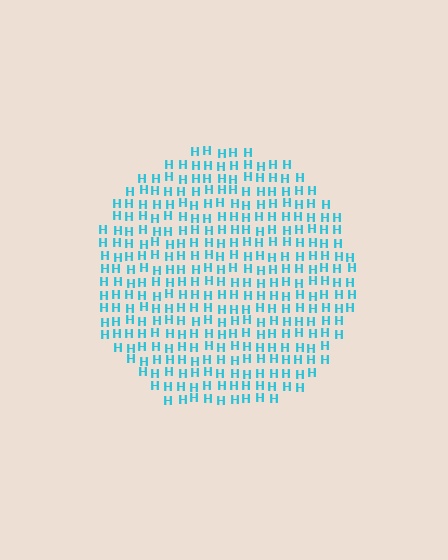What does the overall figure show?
The overall figure shows a circle.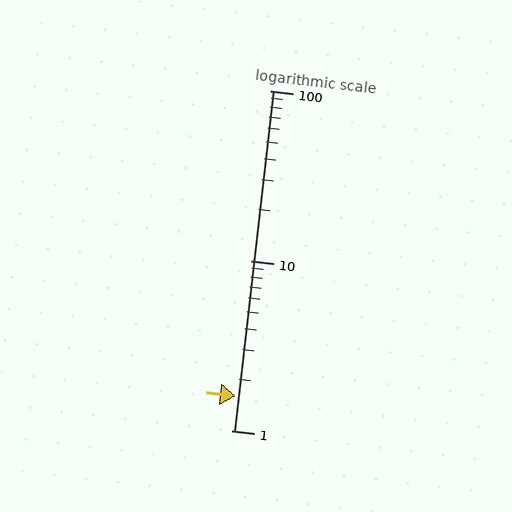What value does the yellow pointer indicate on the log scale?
The pointer indicates approximately 1.6.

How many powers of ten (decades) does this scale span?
The scale spans 2 decades, from 1 to 100.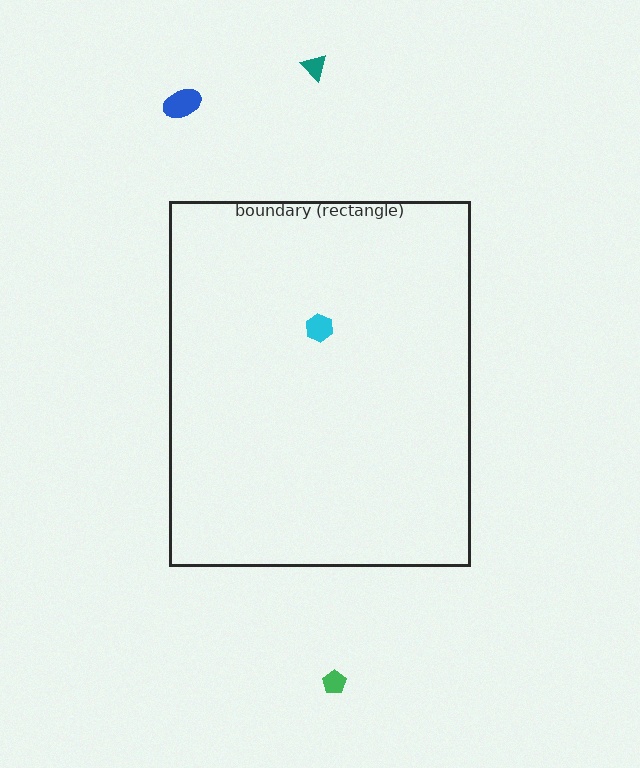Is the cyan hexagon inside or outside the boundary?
Inside.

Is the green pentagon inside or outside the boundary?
Outside.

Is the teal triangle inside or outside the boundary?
Outside.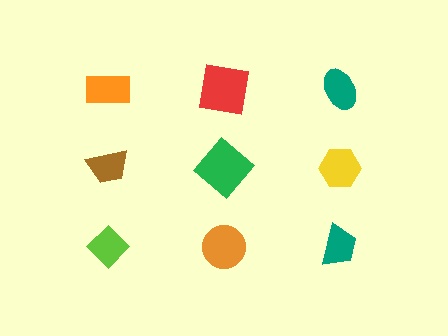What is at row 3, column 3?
A teal trapezoid.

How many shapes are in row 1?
3 shapes.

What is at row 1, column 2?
A red square.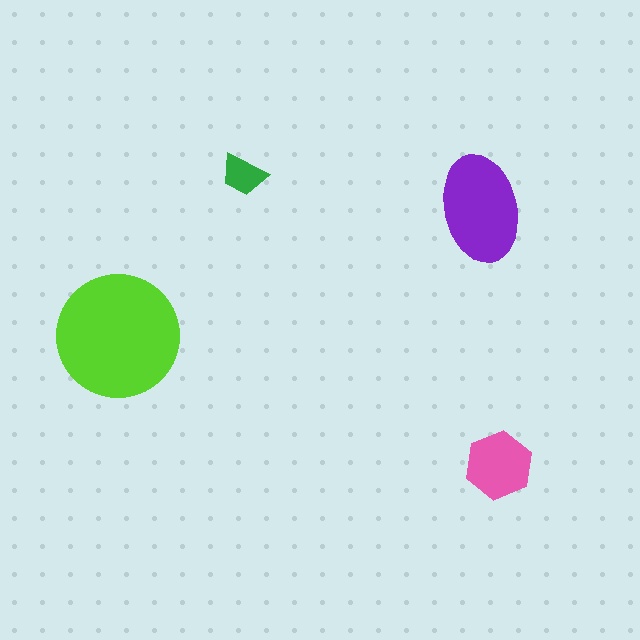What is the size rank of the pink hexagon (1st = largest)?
3rd.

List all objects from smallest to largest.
The green trapezoid, the pink hexagon, the purple ellipse, the lime circle.